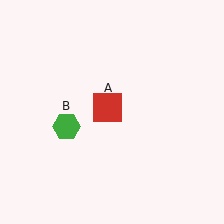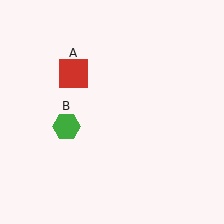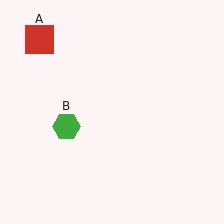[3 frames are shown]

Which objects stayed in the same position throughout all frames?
Green hexagon (object B) remained stationary.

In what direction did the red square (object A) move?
The red square (object A) moved up and to the left.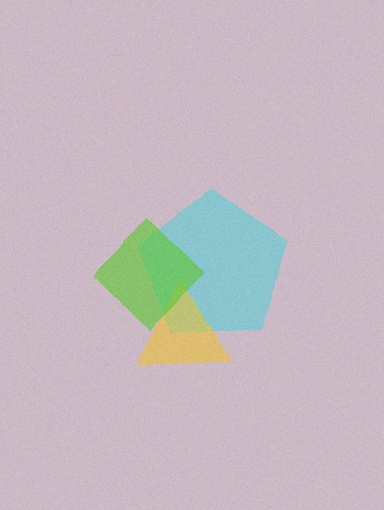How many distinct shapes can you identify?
There are 3 distinct shapes: a cyan pentagon, a yellow triangle, a lime diamond.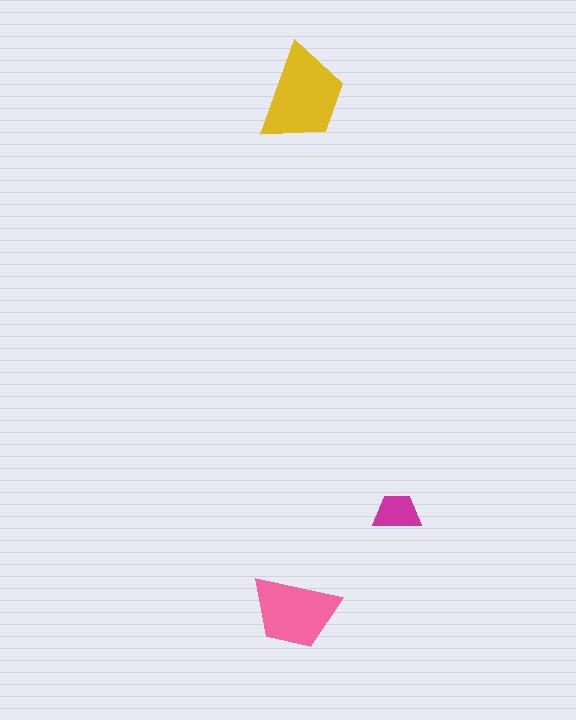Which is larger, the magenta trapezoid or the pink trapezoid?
The pink one.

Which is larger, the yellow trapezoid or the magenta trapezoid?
The yellow one.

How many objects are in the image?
There are 3 objects in the image.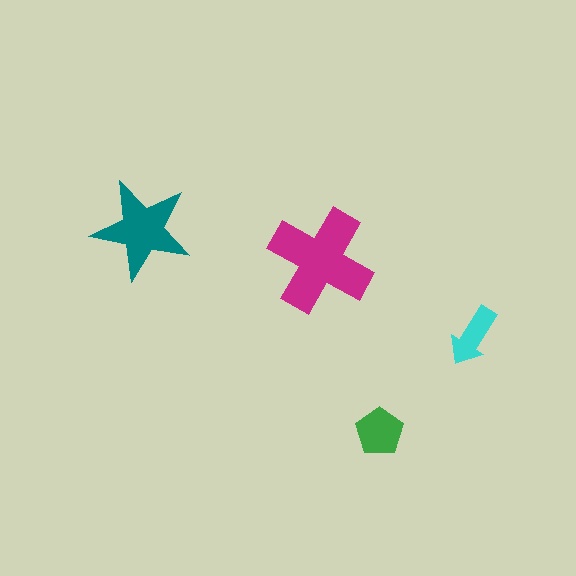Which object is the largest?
The magenta cross.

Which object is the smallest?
The cyan arrow.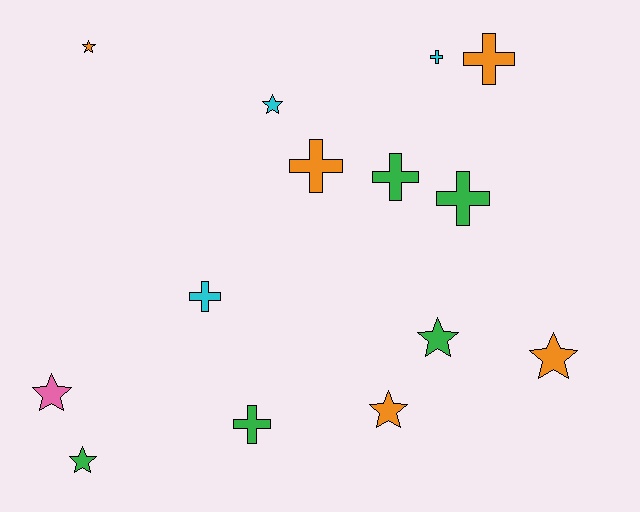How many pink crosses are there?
There are no pink crosses.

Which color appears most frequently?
Orange, with 5 objects.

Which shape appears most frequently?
Star, with 7 objects.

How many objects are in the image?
There are 14 objects.